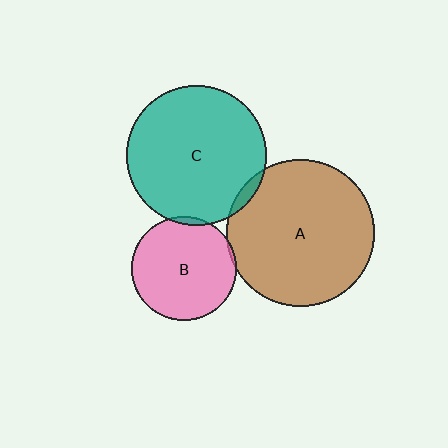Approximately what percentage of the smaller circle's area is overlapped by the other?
Approximately 5%.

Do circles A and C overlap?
Yes.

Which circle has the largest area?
Circle A (brown).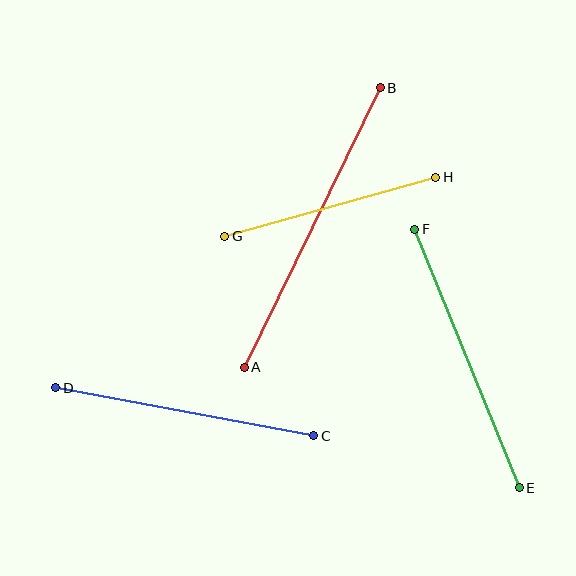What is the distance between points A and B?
The distance is approximately 311 pixels.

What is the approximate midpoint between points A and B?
The midpoint is at approximately (312, 228) pixels.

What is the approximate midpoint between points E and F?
The midpoint is at approximately (467, 359) pixels.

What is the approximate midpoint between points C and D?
The midpoint is at approximately (185, 412) pixels.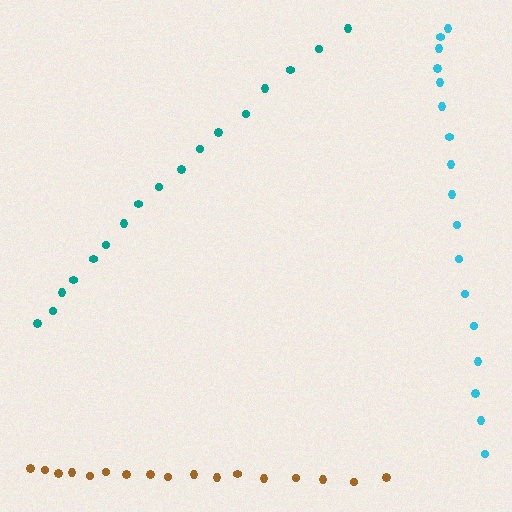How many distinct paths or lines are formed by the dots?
There are 3 distinct paths.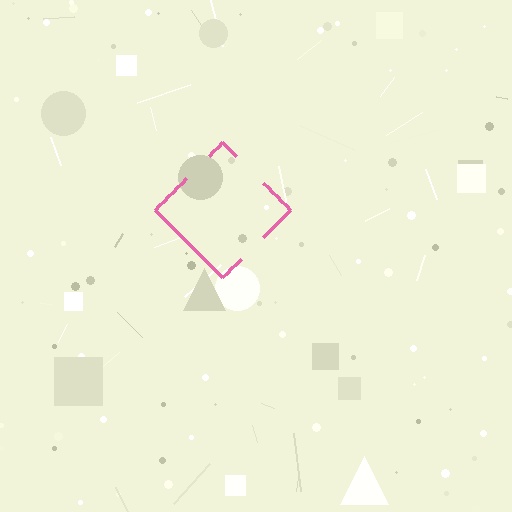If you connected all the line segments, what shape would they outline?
They would outline a diamond.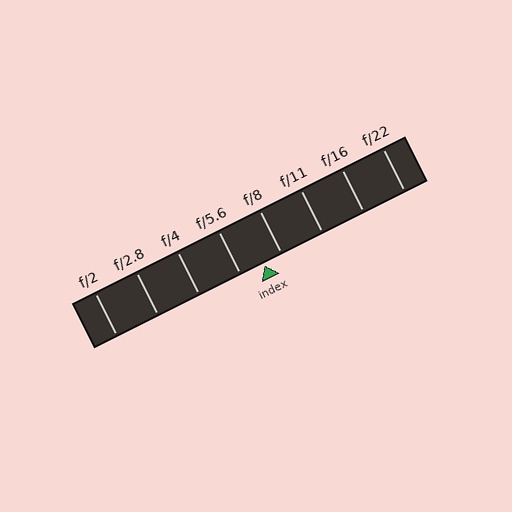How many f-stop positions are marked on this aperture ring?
There are 8 f-stop positions marked.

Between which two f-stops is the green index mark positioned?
The index mark is between f/5.6 and f/8.